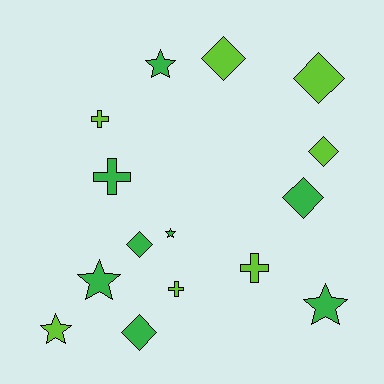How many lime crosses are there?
There are 3 lime crosses.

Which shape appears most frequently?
Diamond, with 6 objects.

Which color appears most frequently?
Green, with 8 objects.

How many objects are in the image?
There are 15 objects.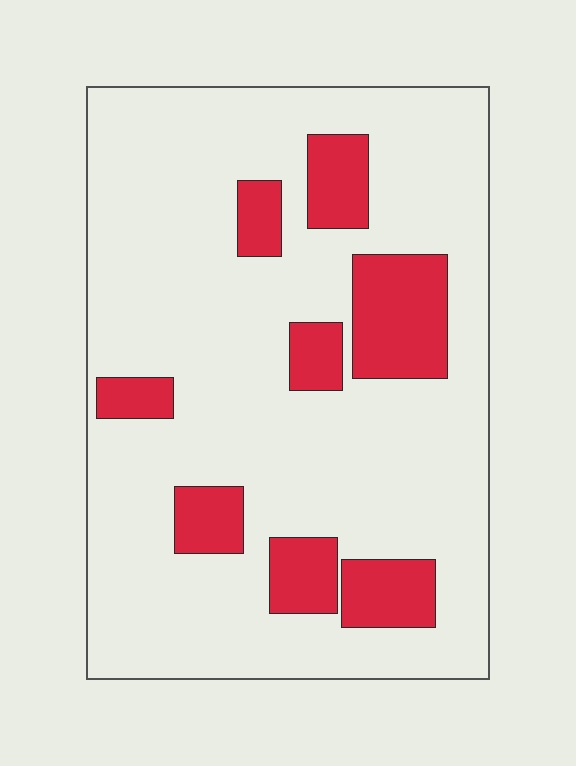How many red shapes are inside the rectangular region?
8.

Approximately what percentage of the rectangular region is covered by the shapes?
Approximately 20%.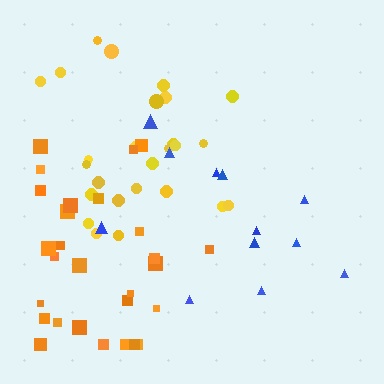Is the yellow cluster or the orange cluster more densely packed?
Yellow.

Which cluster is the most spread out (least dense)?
Blue.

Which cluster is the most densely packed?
Yellow.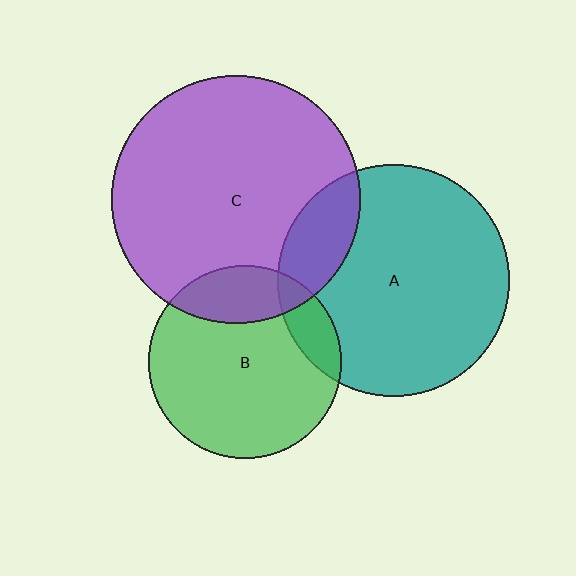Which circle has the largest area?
Circle C (purple).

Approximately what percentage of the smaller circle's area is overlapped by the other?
Approximately 15%.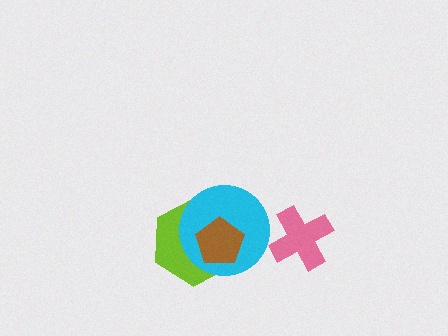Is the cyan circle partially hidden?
Yes, it is partially covered by another shape.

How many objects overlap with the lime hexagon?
2 objects overlap with the lime hexagon.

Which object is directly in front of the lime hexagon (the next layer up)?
The cyan circle is directly in front of the lime hexagon.